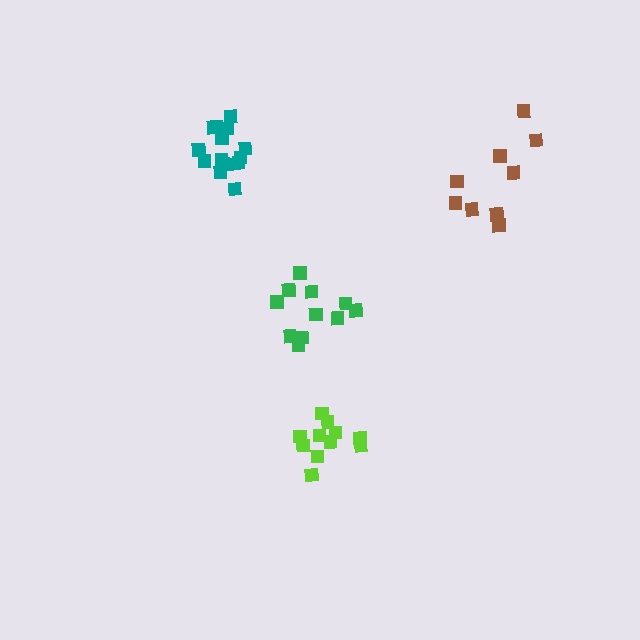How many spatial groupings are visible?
There are 4 spatial groupings.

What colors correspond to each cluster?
The clusters are colored: lime, brown, teal, green.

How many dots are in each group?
Group 1: 11 dots, Group 2: 9 dots, Group 3: 15 dots, Group 4: 11 dots (46 total).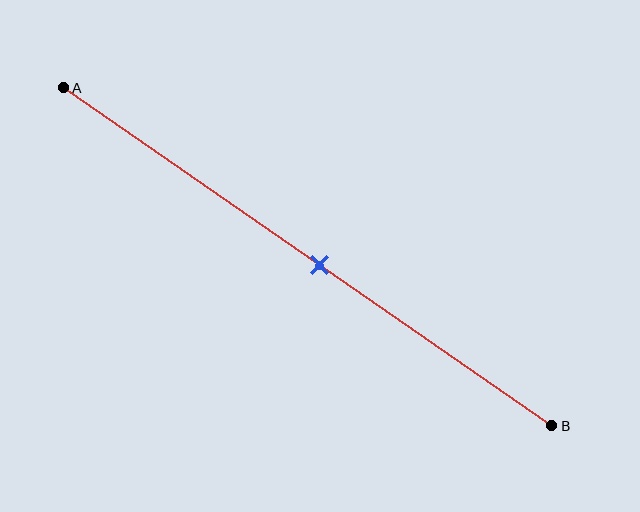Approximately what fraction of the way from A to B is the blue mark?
The blue mark is approximately 50% of the way from A to B.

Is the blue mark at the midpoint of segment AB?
Yes, the mark is approximately at the midpoint.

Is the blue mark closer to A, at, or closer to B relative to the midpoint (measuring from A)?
The blue mark is approximately at the midpoint of segment AB.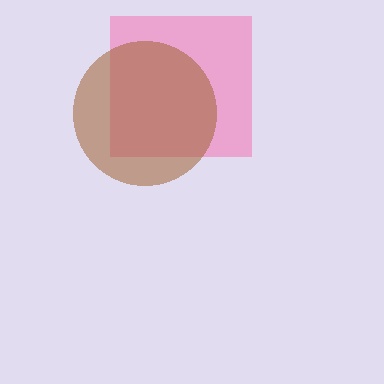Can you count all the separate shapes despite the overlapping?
Yes, there are 2 separate shapes.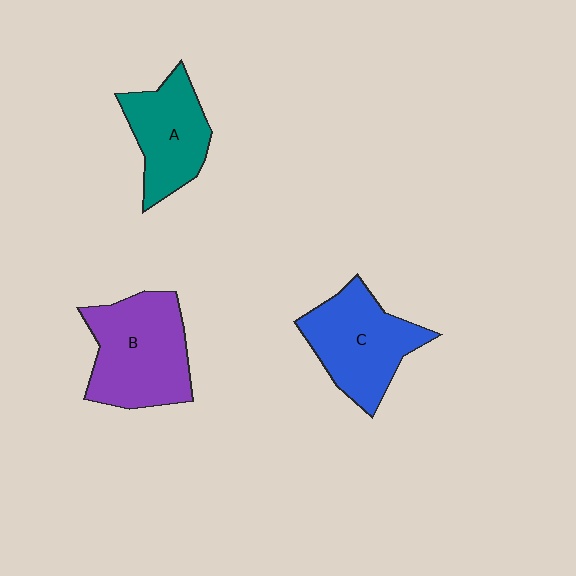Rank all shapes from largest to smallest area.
From largest to smallest: B (purple), C (blue), A (teal).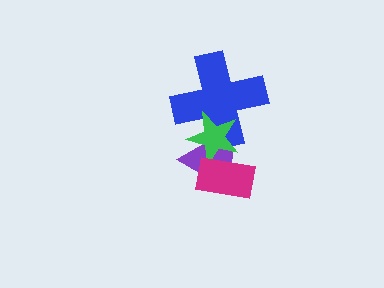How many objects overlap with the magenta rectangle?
2 objects overlap with the magenta rectangle.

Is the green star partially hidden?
Yes, it is partially covered by another shape.